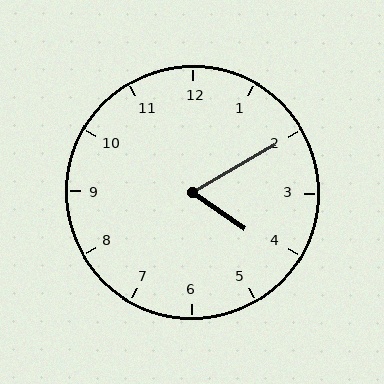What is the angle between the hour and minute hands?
Approximately 65 degrees.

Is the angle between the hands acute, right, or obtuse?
It is acute.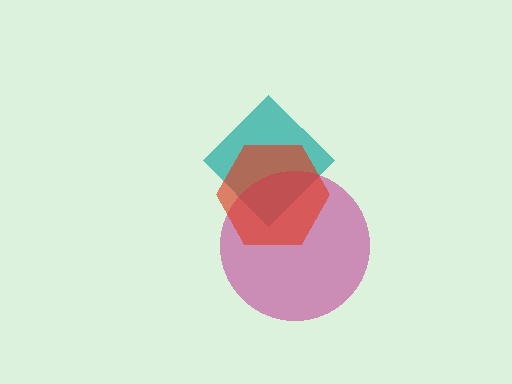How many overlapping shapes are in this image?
There are 3 overlapping shapes in the image.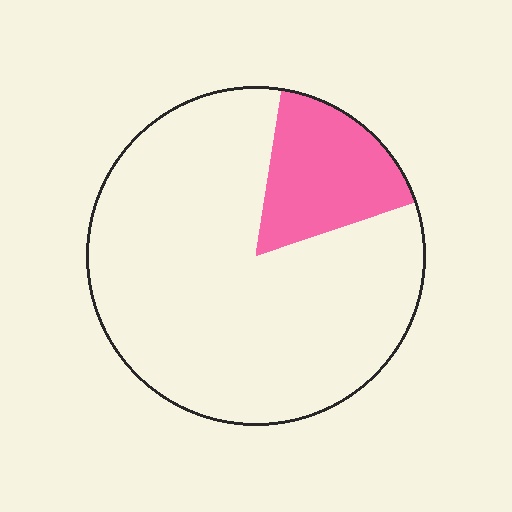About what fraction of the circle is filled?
About one sixth (1/6).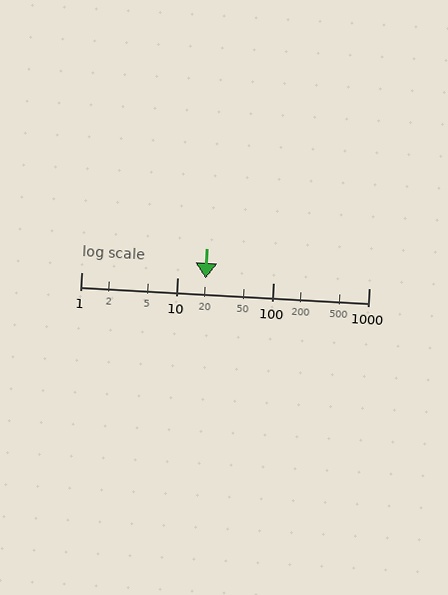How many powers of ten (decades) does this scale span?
The scale spans 3 decades, from 1 to 1000.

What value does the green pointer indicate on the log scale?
The pointer indicates approximately 20.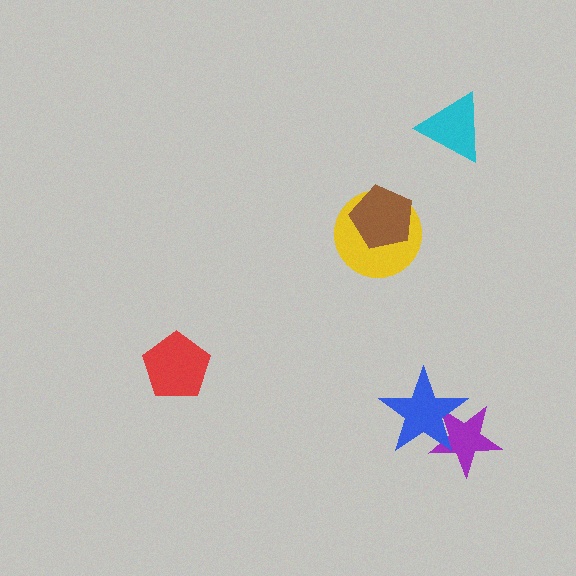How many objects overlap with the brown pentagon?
1 object overlaps with the brown pentagon.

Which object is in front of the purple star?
The blue star is in front of the purple star.